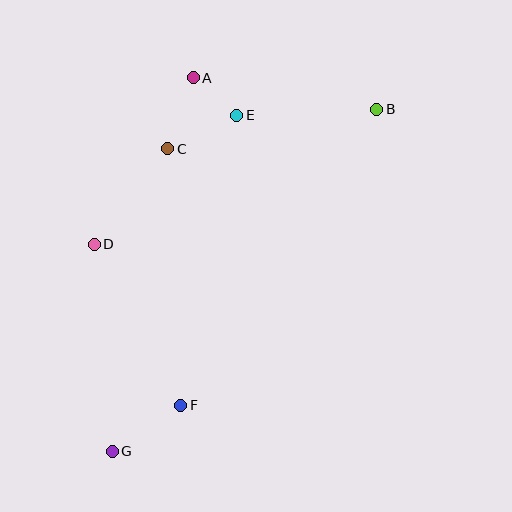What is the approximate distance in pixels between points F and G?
The distance between F and G is approximately 82 pixels.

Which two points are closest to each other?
Points A and E are closest to each other.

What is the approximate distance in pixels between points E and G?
The distance between E and G is approximately 358 pixels.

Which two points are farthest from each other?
Points B and G are farthest from each other.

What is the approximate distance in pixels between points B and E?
The distance between B and E is approximately 140 pixels.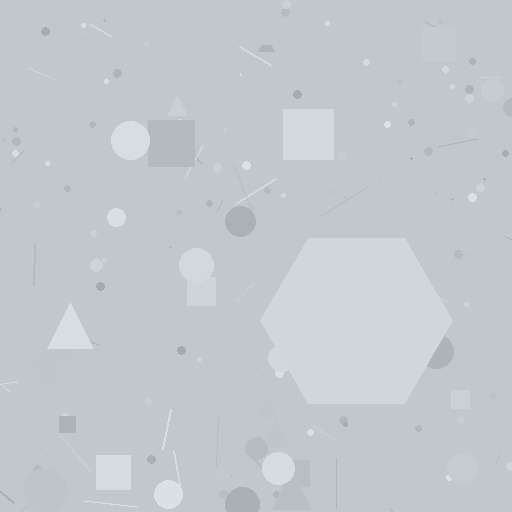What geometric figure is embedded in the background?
A hexagon is embedded in the background.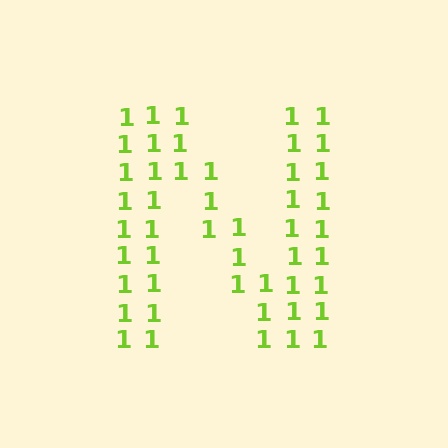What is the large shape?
The large shape is the letter N.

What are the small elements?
The small elements are digit 1's.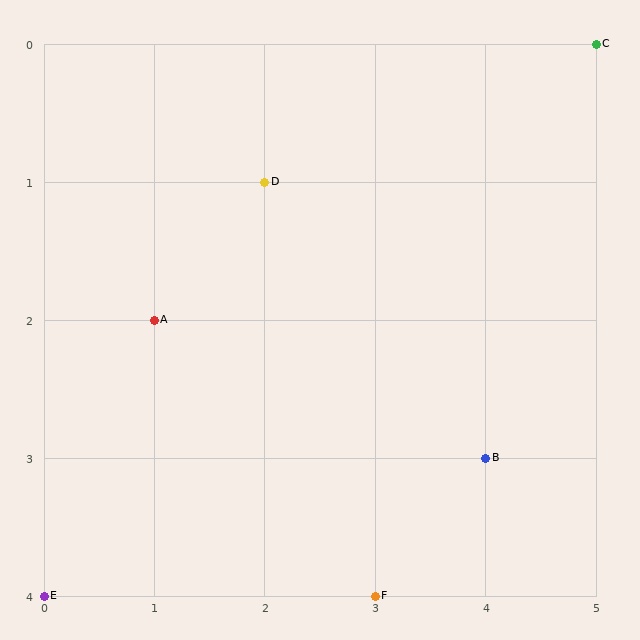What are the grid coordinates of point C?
Point C is at grid coordinates (5, 0).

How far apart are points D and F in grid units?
Points D and F are 1 column and 3 rows apart (about 3.2 grid units diagonally).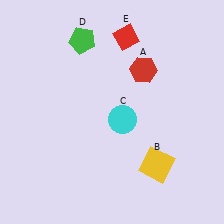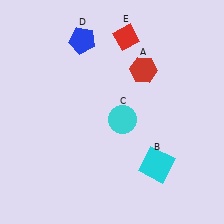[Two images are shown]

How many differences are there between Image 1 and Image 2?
There are 2 differences between the two images.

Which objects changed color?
B changed from yellow to cyan. D changed from green to blue.